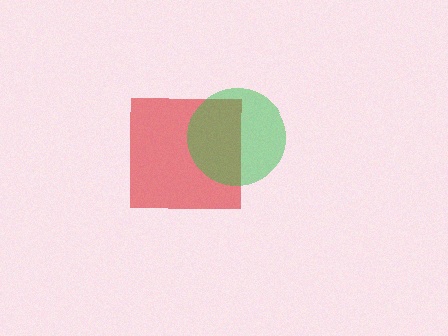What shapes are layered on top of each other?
The layered shapes are: a red square, a green circle.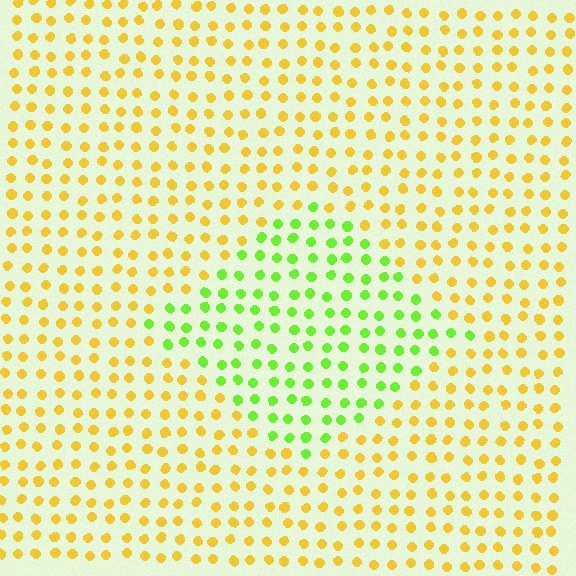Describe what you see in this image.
The image is filled with small yellow elements in a uniform arrangement. A diamond-shaped region is visible where the elements are tinted to a slightly different hue, forming a subtle color boundary.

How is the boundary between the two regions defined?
The boundary is defined purely by a slight shift in hue (about 55 degrees). Spacing, size, and orientation are identical on both sides.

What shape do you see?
I see a diamond.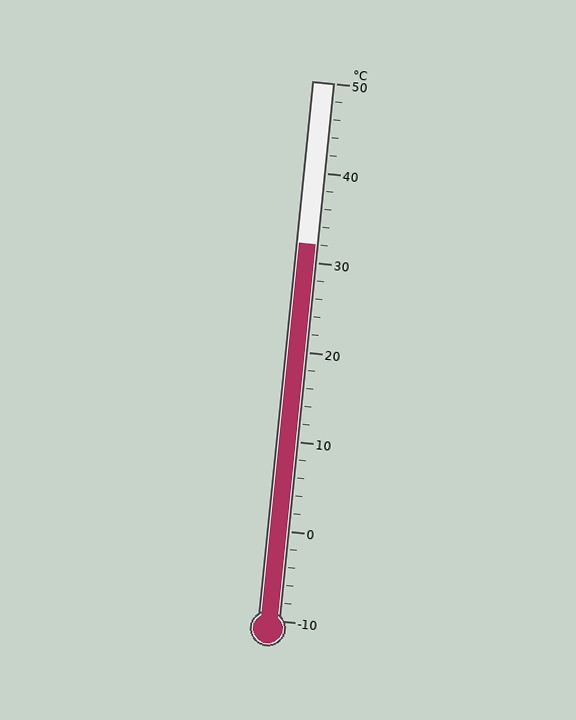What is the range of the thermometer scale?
The thermometer scale ranges from -10°C to 50°C.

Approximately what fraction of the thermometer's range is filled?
The thermometer is filled to approximately 70% of its range.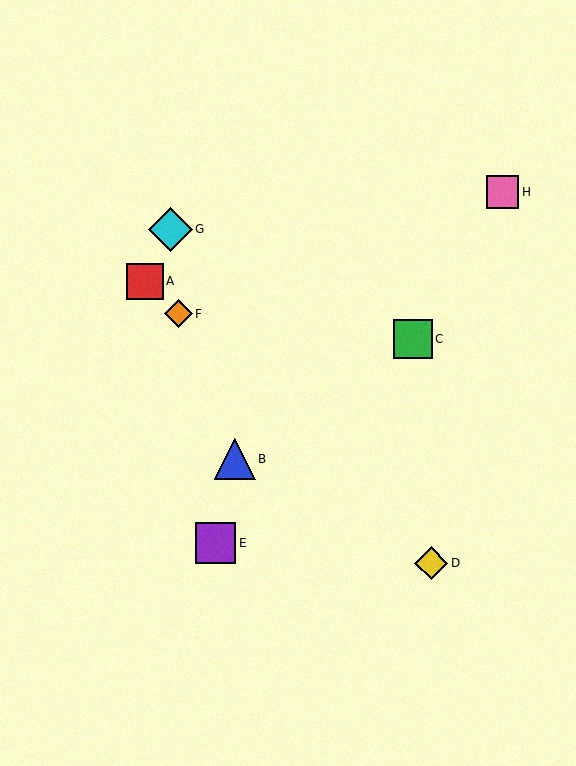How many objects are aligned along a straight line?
3 objects (A, D, F) are aligned along a straight line.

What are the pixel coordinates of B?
Object B is at (235, 459).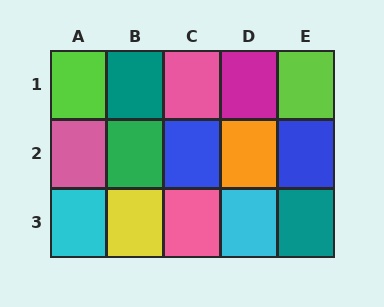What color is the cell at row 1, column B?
Teal.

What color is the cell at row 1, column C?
Pink.